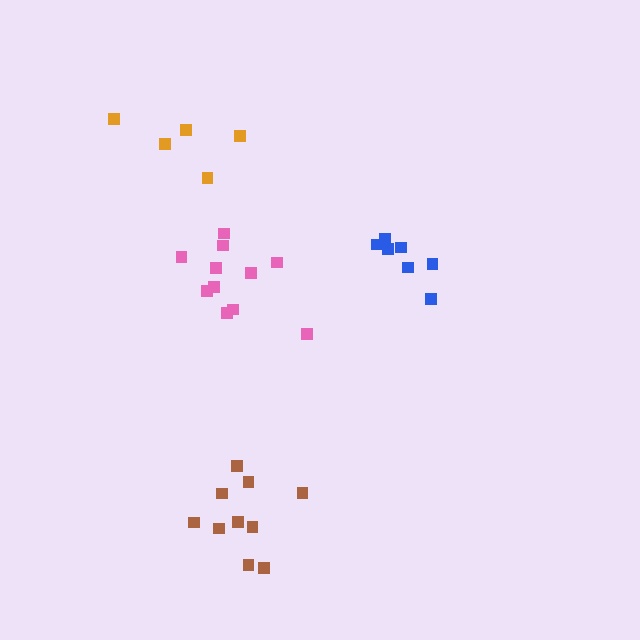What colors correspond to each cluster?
The clusters are colored: brown, blue, orange, pink.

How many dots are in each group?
Group 1: 10 dots, Group 2: 7 dots, Group 3: 5 dots, Group 4: 11 dots (33 total).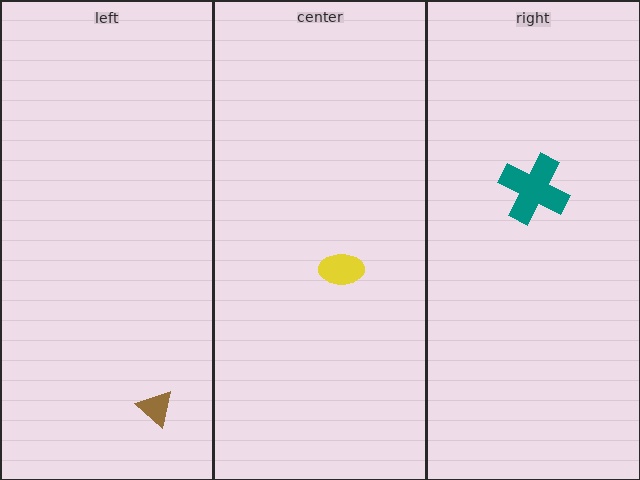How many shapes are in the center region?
1.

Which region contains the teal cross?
The right region.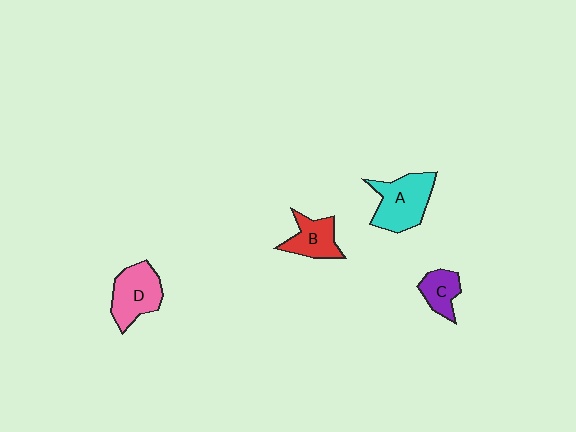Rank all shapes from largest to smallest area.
From largest to smallest: A (cyan), D (pink), B (red), C (purple).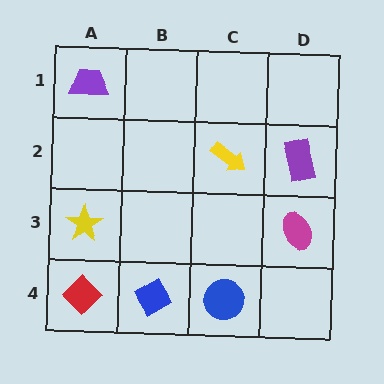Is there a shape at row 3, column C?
No, that cell is empty.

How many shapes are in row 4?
3 shapes.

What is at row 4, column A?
A red diamond.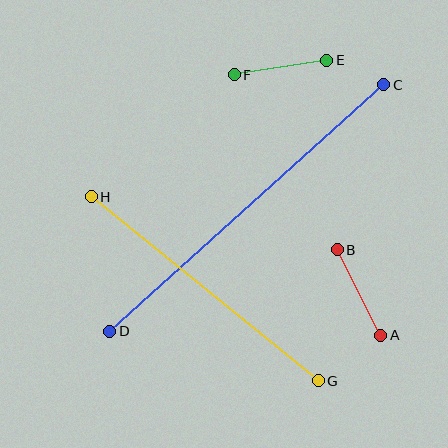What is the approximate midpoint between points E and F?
The midpoint is at approximately (280, 67) pixels.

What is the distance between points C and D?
The distance is approximately 368 pixels.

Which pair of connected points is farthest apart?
Points C and D are farthest apart.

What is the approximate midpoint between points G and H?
The midpoint is at approximately (205, 289) pixels.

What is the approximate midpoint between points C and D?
The midpoint is at approximately (247, 208) pixels.